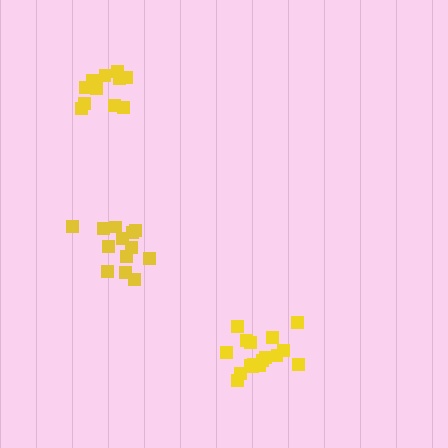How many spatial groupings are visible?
There are 3 spatial groupings.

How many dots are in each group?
Group 1: 11 dots, Group 2: 17 dots, Group 3: 13 dots (41 total).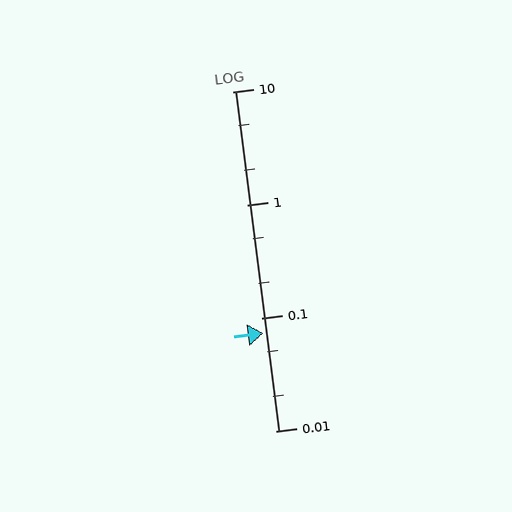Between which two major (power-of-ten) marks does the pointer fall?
The pointer is between 0.01 and 0.1.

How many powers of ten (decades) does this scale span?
The scale spans 3 decades, from 0.01 to 10.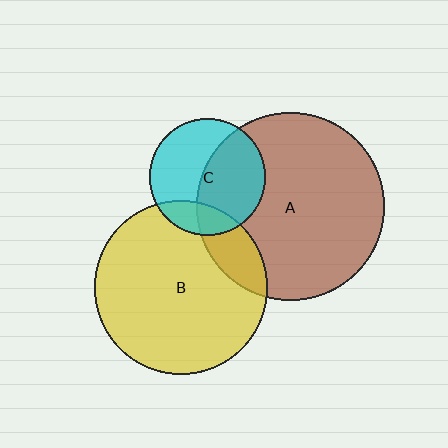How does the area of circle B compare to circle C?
Approximately 2.2 times.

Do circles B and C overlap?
Yes.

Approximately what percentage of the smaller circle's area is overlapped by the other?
Approximately 20%.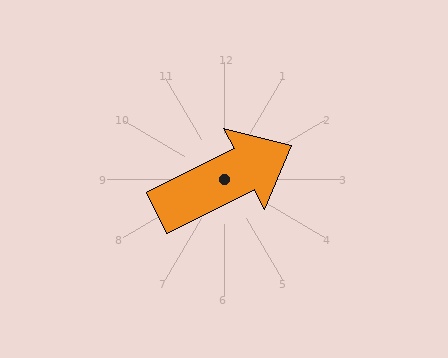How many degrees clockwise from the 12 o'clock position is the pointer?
Approximately 63 degrees.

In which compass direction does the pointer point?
Northeast.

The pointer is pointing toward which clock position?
Roughly 2 o'clock.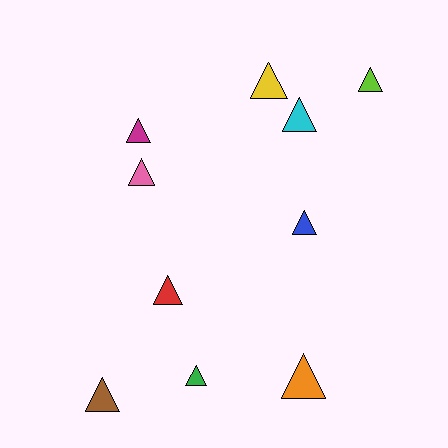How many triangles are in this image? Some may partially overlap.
There are 10 triangles.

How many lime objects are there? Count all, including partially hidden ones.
There is 1 lime object.